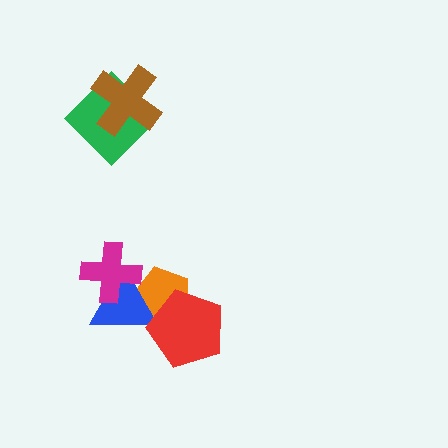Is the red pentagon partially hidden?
No, no other shape covers it.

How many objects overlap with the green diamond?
1 object overlaps with the green diamond.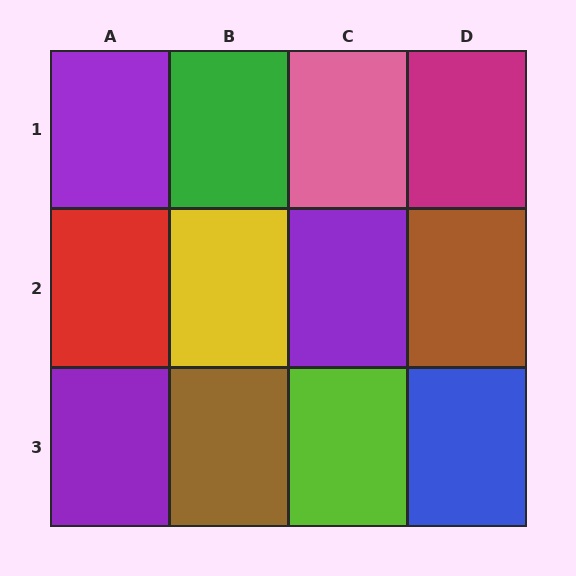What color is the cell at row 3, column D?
Blue.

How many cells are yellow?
1 cell is yellow.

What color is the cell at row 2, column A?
Red.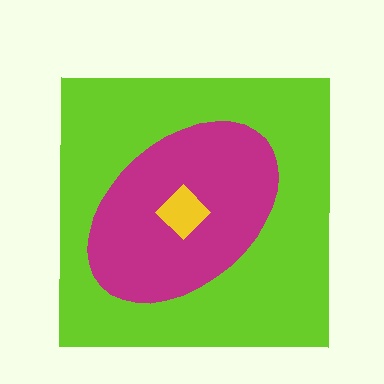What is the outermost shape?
The lime square.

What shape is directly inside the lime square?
The magenta ellipse.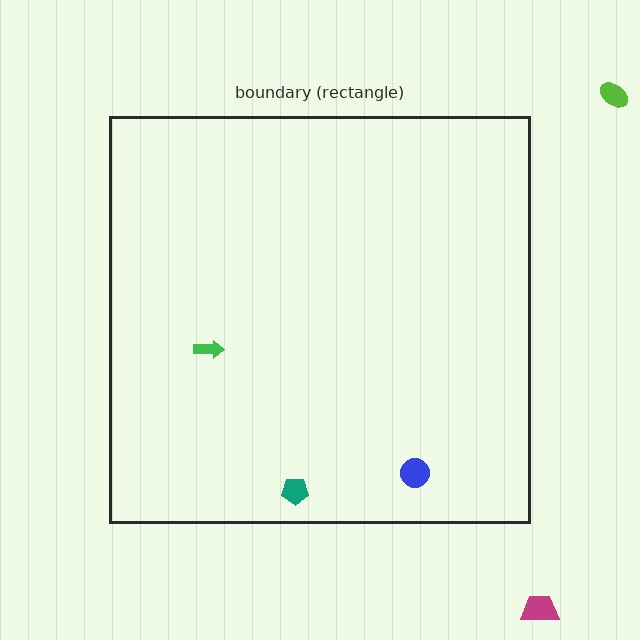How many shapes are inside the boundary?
3 inside, 2 outside.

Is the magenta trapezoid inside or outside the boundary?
Outside.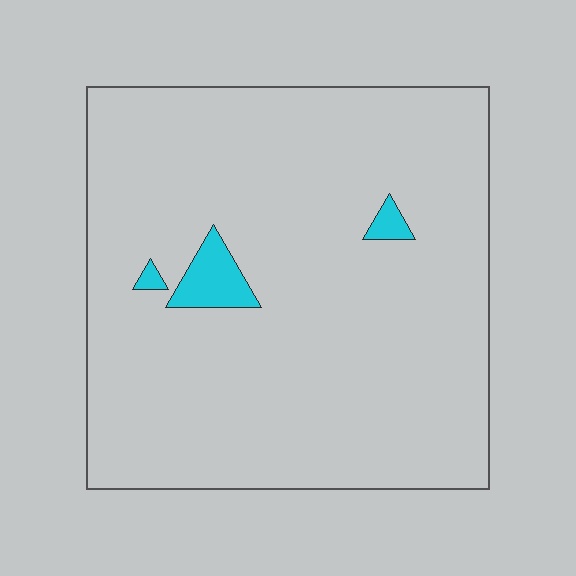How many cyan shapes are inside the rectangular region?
3.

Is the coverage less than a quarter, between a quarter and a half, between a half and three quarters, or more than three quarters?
Less than a quarter.